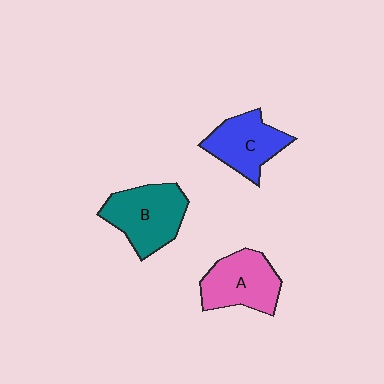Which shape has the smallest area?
Shape C (blue).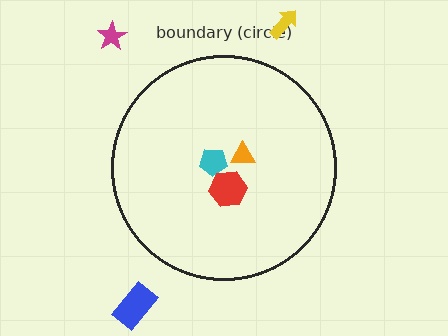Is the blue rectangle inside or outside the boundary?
Outside.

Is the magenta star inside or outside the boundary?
Outside.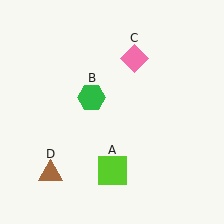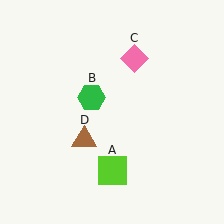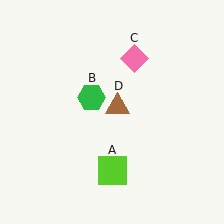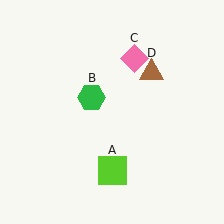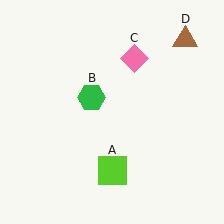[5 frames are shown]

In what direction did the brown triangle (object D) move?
The brown triangle (object D) moved up and to the right.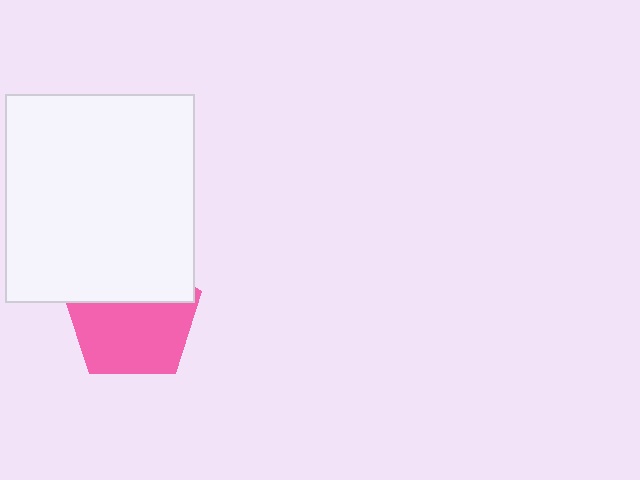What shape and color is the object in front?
The object in front is a white rectangle.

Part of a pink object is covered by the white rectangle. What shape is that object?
It is a pentagon.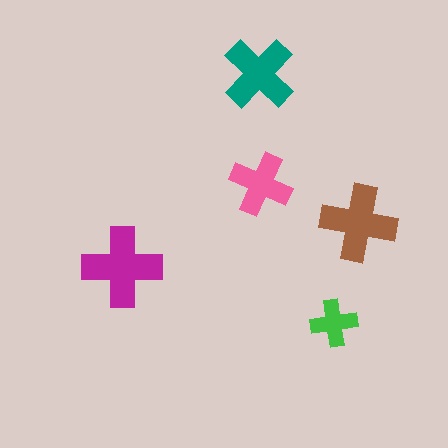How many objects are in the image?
There are 5 objects in the image.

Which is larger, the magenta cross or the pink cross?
The magenta one.